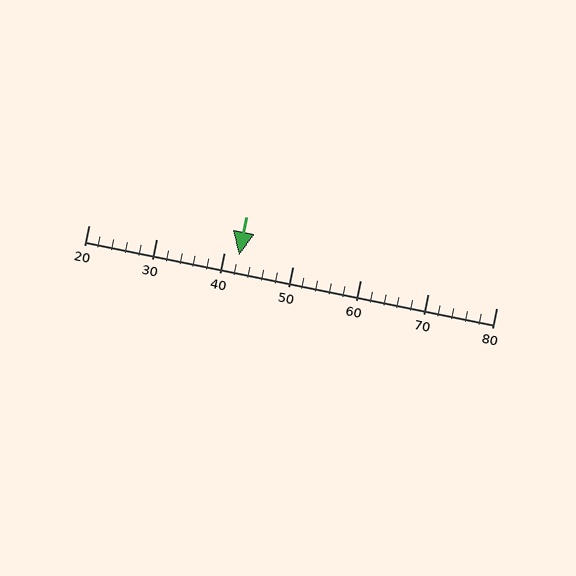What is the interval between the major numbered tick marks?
The major tick marks are spaced 10 units apart.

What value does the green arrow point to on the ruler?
The green arrow points to approximately 42.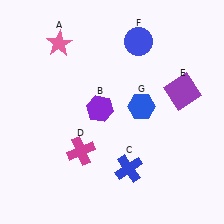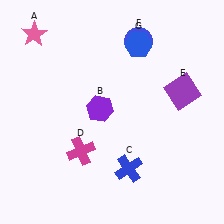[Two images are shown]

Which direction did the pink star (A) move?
The pink star (A) moved left.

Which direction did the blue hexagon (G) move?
The blue hexagon (G) moved up.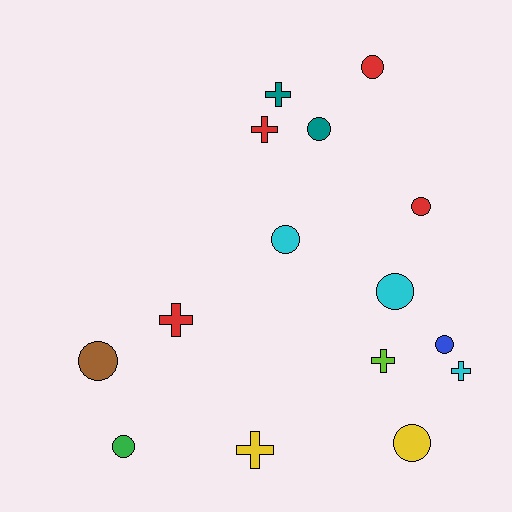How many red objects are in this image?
There are 4 red objects.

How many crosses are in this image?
There are 6 crosses.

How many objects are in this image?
There are 15 objects.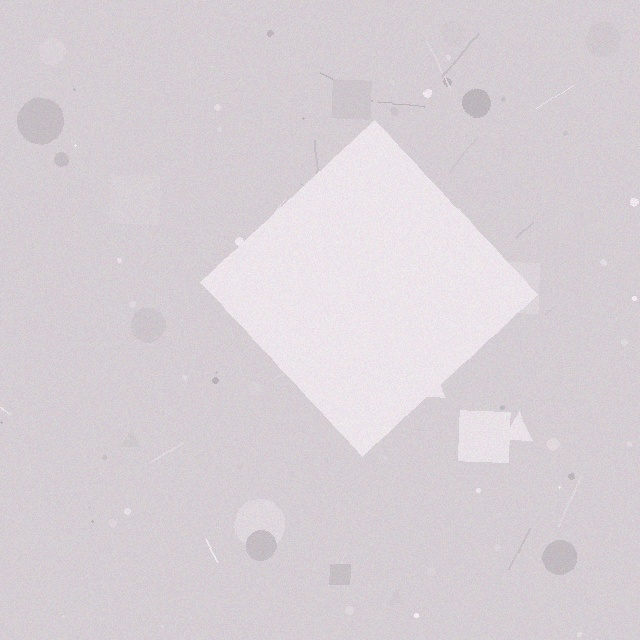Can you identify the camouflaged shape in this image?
The camouflaged shape is a diamond.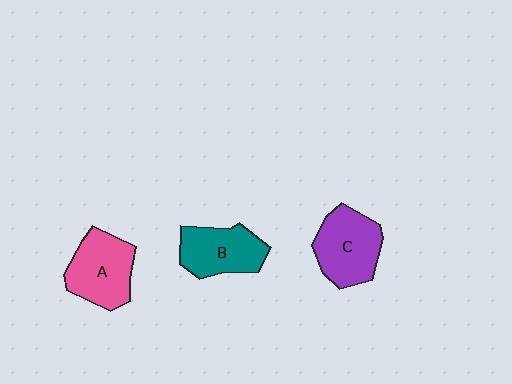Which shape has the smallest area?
Shape B (teal).